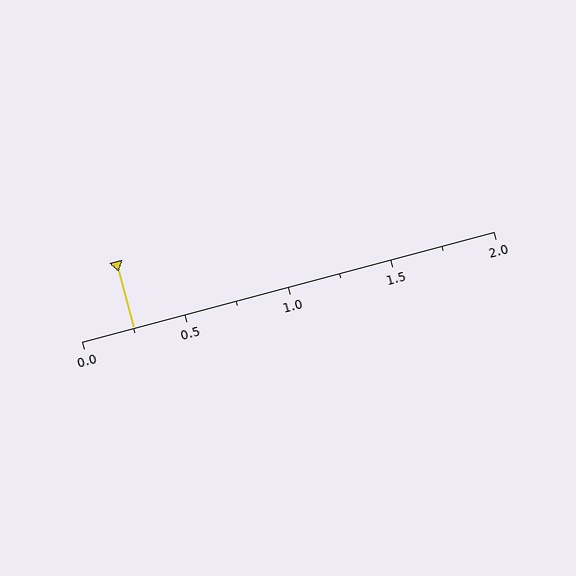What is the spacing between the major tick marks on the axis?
The major ticks are spaced 0.5 apart.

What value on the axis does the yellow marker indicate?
The marker indicates approximately 0.25.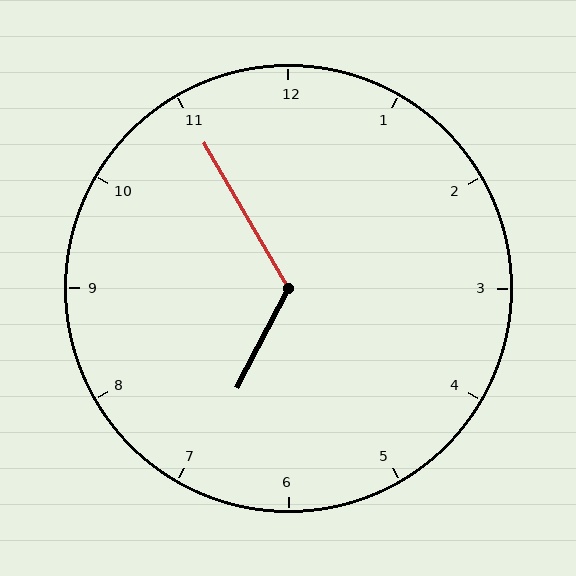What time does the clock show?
6:55.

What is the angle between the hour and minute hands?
Approximately 122 degrees.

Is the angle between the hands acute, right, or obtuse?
It is obtuse.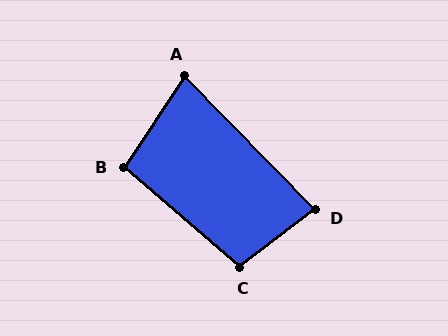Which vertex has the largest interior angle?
C, at approximately 102 degrees.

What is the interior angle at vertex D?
Approximately 83 degrees (acute).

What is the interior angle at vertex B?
Approximately 97 degrees (obtuse).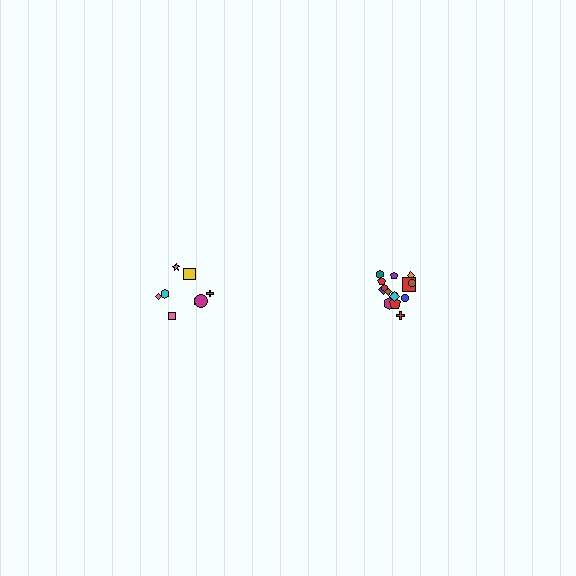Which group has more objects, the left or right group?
The right group.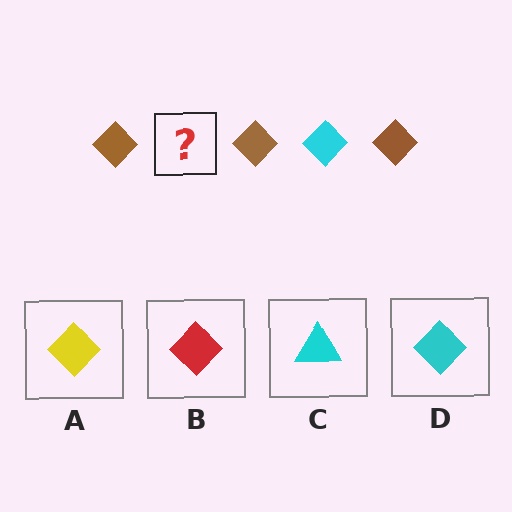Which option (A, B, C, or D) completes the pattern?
D.